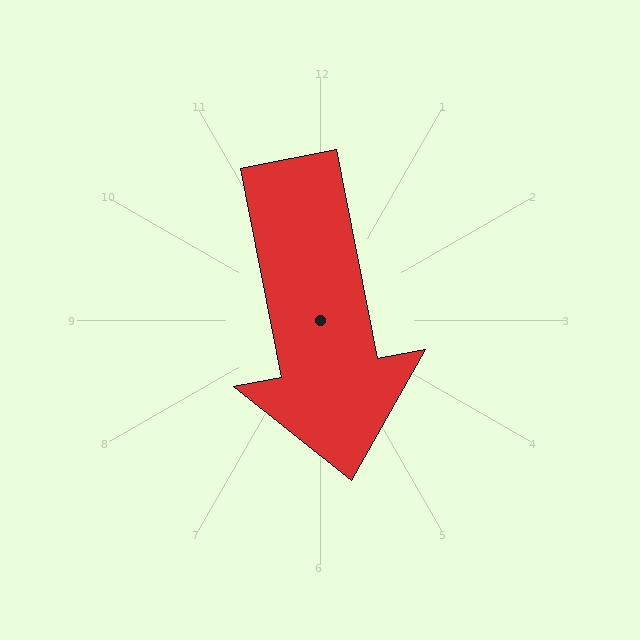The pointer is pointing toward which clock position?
Roughly 6 o'clock.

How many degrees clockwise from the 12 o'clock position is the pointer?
Approximately 169 degrees.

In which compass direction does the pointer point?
South.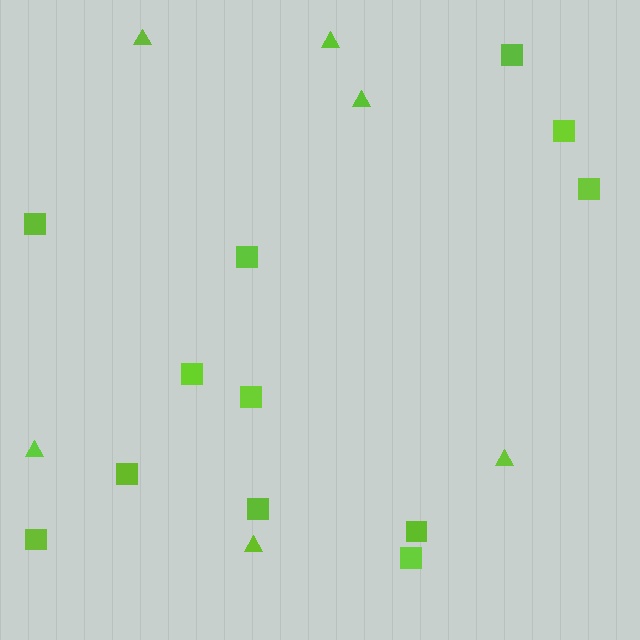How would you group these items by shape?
There are 2 groups: one group of squares (12) and one group of triangles (6).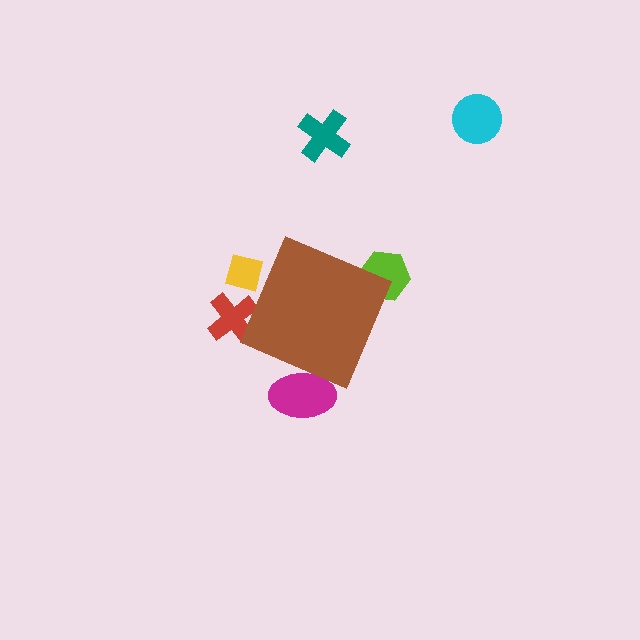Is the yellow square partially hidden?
Yes, the yellow square is partially hidden behind the brown diamond.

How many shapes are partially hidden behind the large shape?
4 shapes are partially hidden.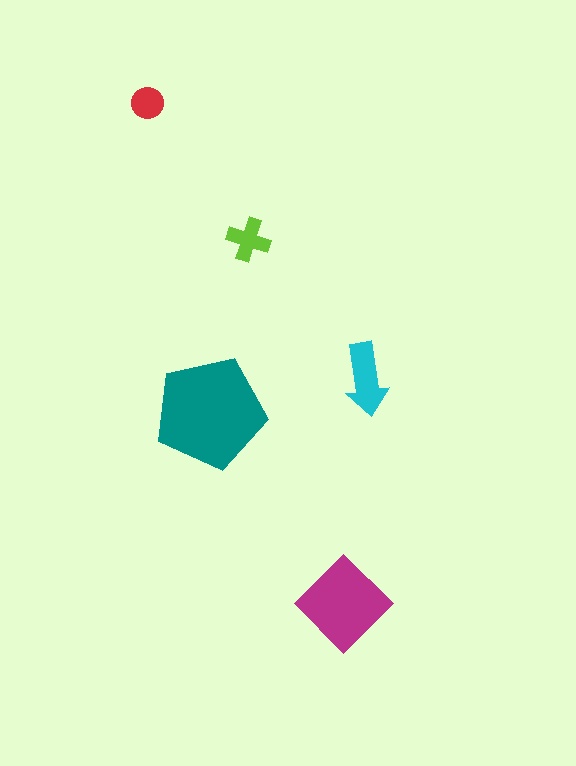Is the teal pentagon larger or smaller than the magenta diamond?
Larger.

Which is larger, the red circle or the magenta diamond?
The magenta diamond.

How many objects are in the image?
There are 5 objects in the image.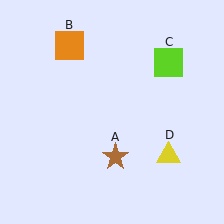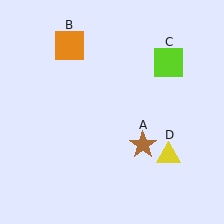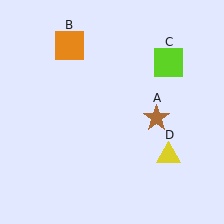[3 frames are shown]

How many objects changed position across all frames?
1 object changed position: brown star (object A).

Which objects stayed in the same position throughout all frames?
Orange square (object B) and lime square (object C) and yellow triangle (object D) remained stationary.